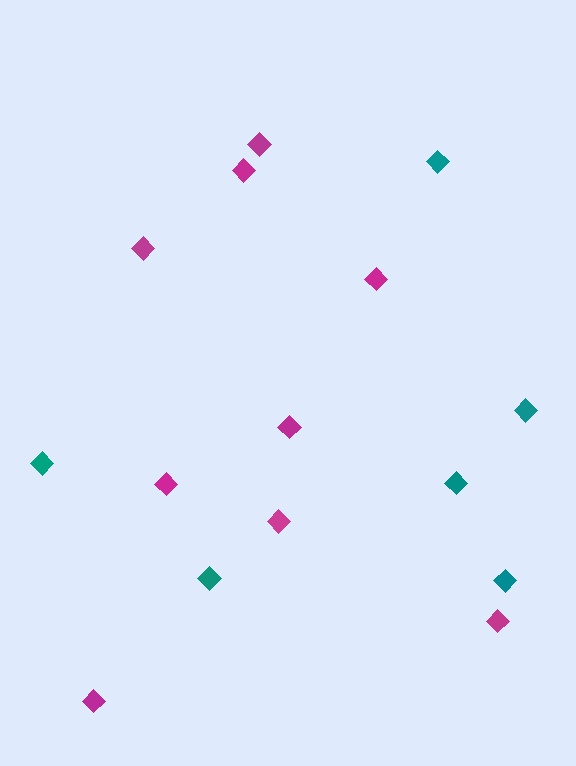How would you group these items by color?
There are 2 groups: one group of magenta diamonds (9) and one group of teal diamonds (6).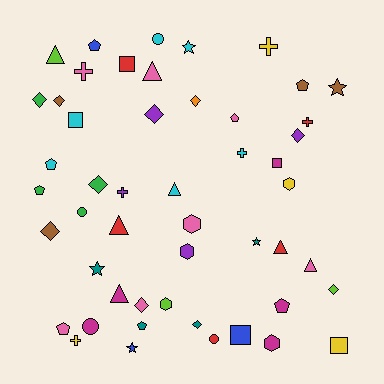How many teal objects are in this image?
There are 4 teal objects.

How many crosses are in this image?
There are 6 crosses.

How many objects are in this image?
There are 50 objects.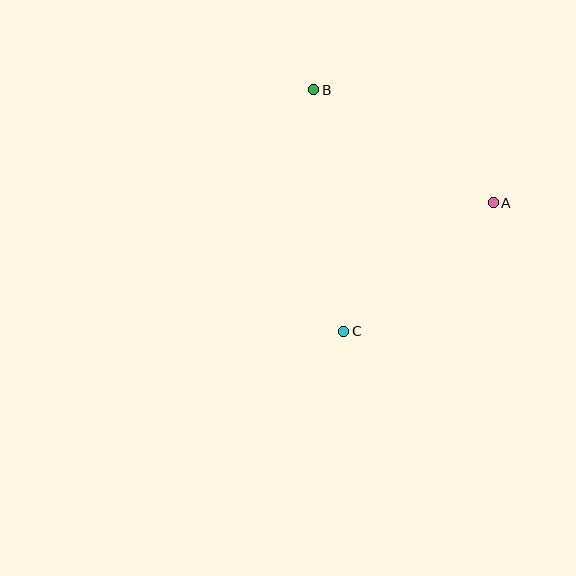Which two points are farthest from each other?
Points B and C are farthest from each other.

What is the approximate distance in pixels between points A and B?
The distance between A and B is approximately 212 pixels.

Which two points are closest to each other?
Points A and C are closest to each other.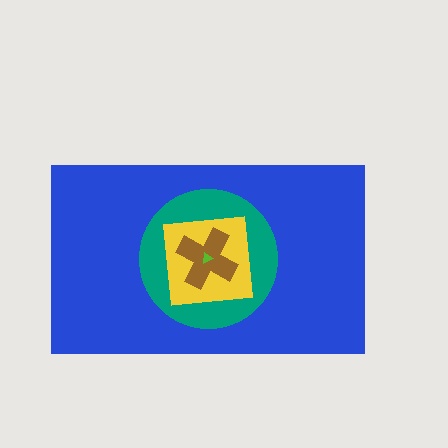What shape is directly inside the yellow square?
The brown cross.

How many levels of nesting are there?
5.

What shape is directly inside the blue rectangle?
The teal circle.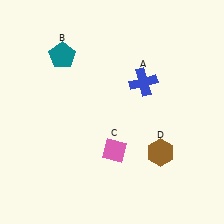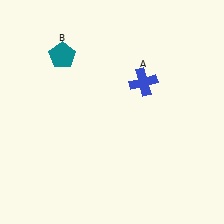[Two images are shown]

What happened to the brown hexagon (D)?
The brown hexagon (D) was removed in Image 2. It was in the bottom-right area of Image 1.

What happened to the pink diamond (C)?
The pink diamond (C) was removed in Image 2. It was in the bottom-right area of Image 1.